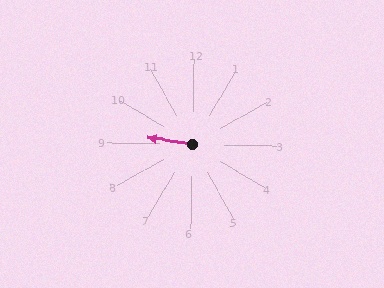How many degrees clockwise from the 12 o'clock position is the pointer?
Approximately 277 degrees.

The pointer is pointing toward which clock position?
Roughly 9 o'clock.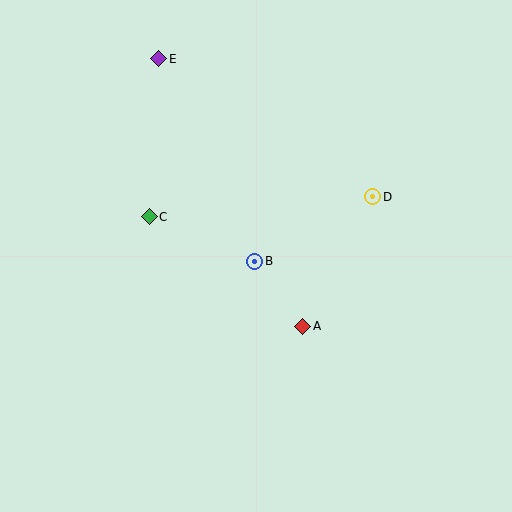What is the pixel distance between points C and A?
The distance between C and A is 189 pixels.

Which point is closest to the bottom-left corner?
Point C is closest to the bottom-left corner.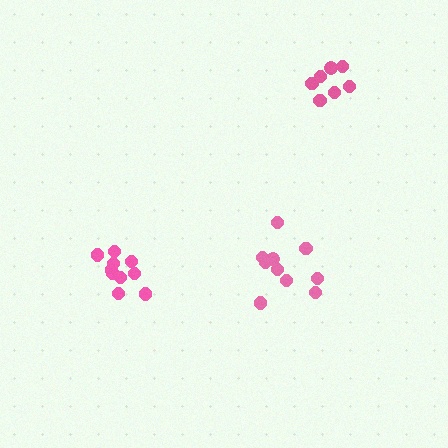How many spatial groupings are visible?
There are 3 spatial groupings.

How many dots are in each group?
Group 1: 10 dots, Group 2: 10 dots, Group 3: 7 dots (27 total).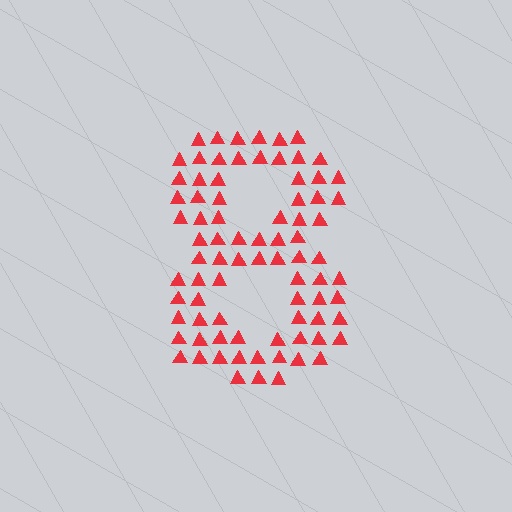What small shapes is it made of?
It is made of small triangles.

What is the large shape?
The large shape is the digit 8.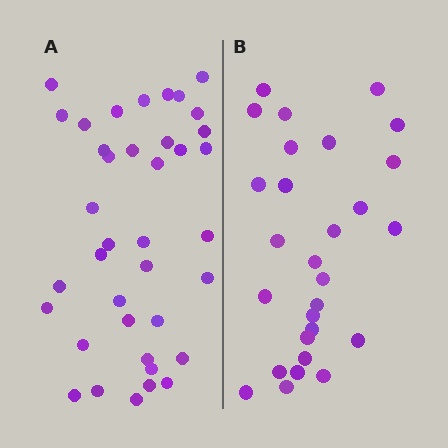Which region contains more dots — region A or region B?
Region A (the left region) has more dots.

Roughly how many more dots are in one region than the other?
Region A has roughly 10 or so more dots than region B.